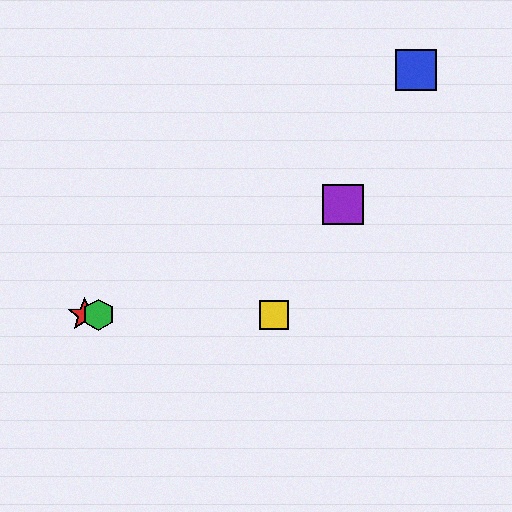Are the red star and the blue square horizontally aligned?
No, the red star is at y≈315 and the blue square is at y≈70.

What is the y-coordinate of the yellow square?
The yellow square is at y≈315.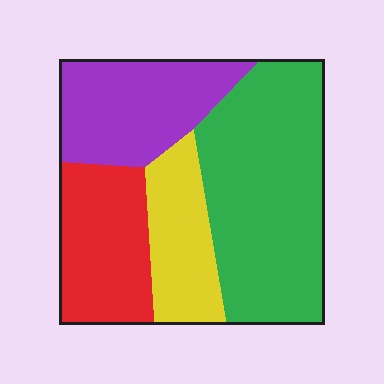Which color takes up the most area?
Green, at roughly 40%.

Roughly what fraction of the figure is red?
Red takes up about one fifth (1/5) of the figure.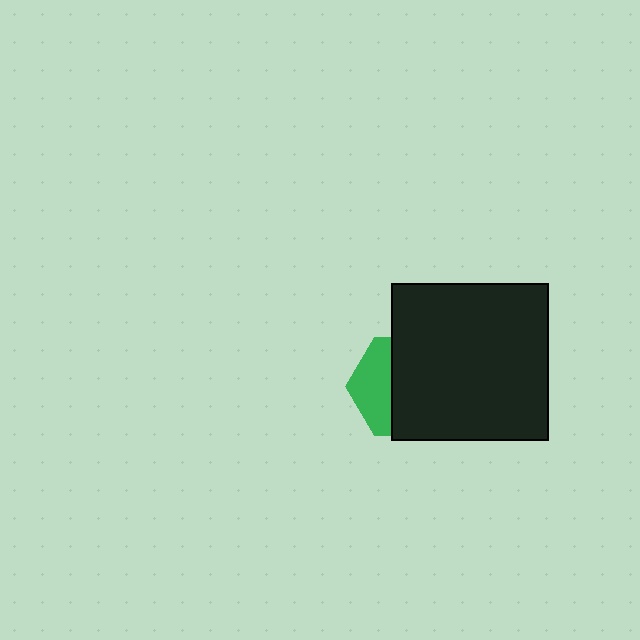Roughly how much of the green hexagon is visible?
A small part of it is visible (roughly 37%).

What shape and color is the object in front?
The object in front is a black square.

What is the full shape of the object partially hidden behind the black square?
The partially hidden object is a green hexagon.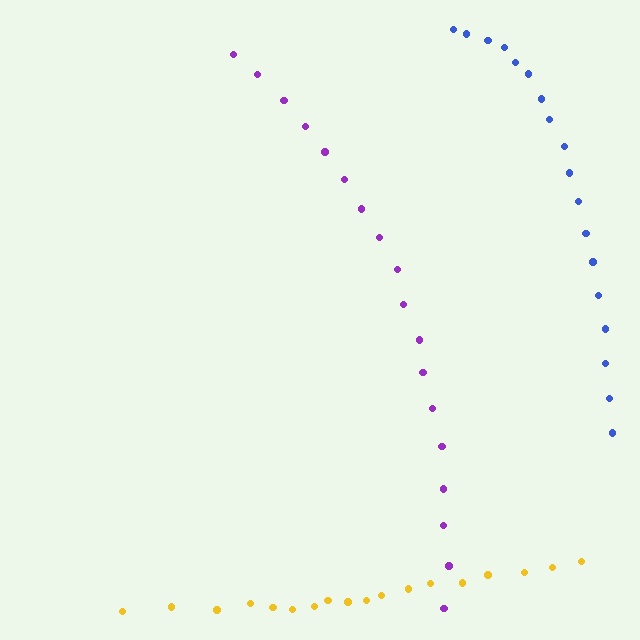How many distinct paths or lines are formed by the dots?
There are 3 distinct paths.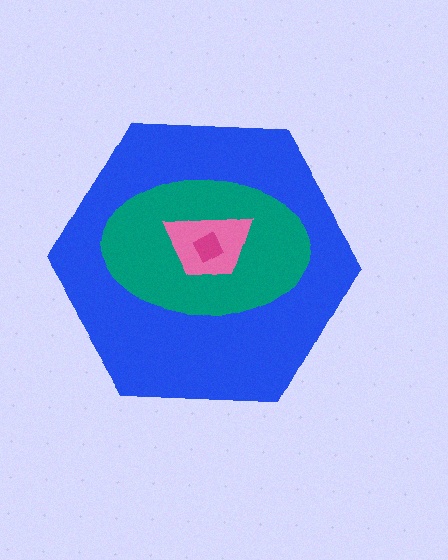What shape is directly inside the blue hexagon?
The teal ellipse.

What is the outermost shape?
The blue hexagon.